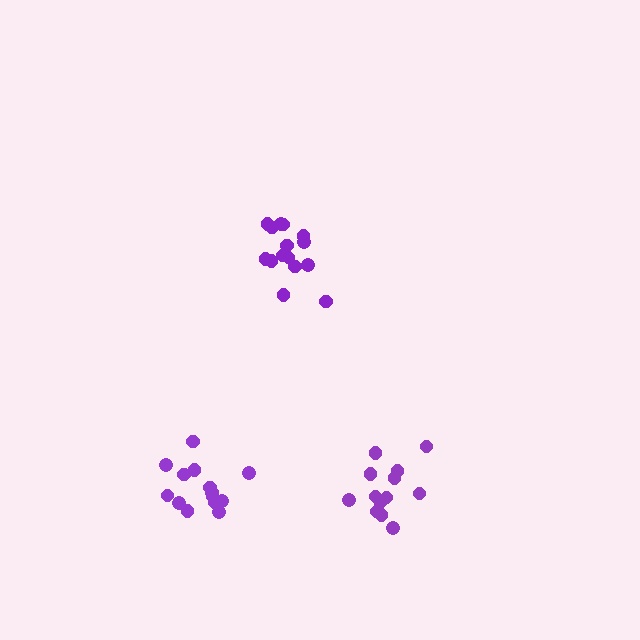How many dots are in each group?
Group 1: 13 dots, Group 2: 14 dots, Group 3: 15 dots (42 total).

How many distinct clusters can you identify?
There are 3 distinct clusters.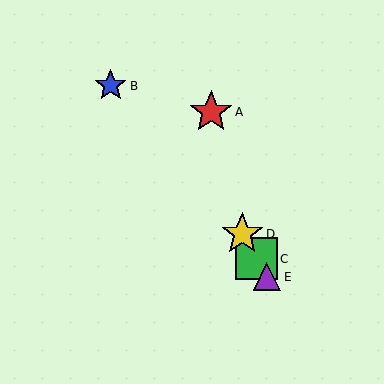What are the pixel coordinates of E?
Object E is at (267, 277).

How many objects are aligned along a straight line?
3 objects (C, D, E) are aligned along a straight line.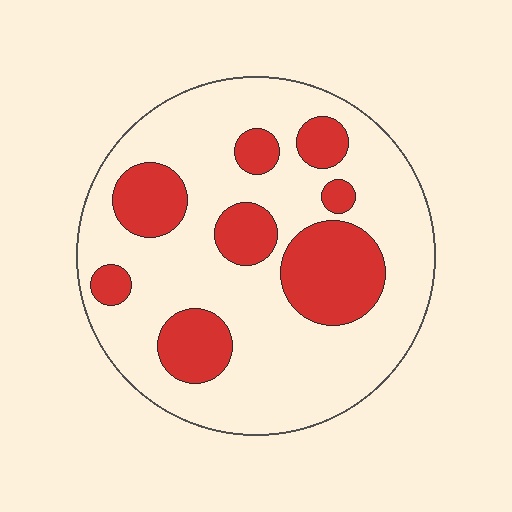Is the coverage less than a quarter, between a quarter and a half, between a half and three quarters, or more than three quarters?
Between a quarter and a half.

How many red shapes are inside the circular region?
8.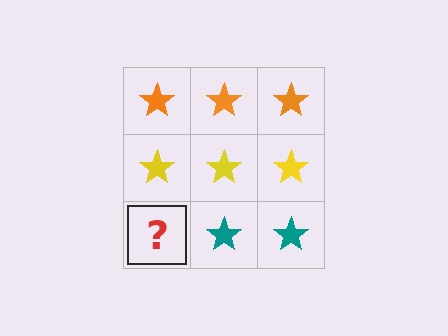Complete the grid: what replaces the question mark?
The question mark should be replaced with a teal star.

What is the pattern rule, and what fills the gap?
The rule is that each row has a consistent color. The gap should be filled with a teal star.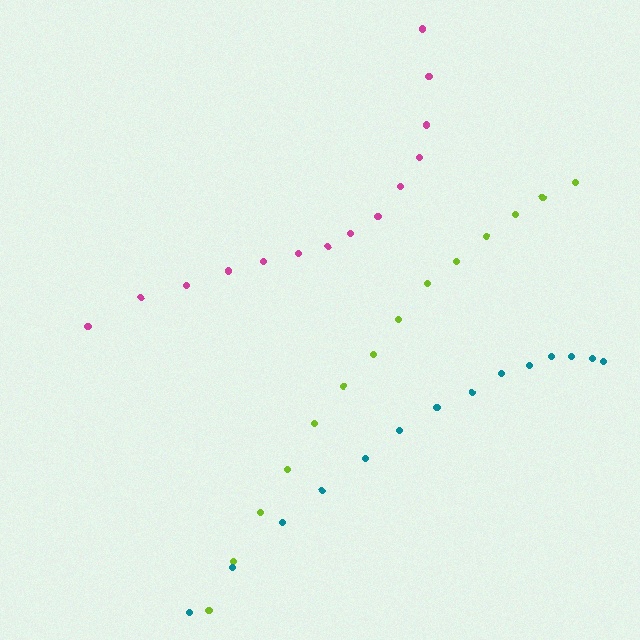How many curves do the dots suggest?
There are 3 distinct paths.